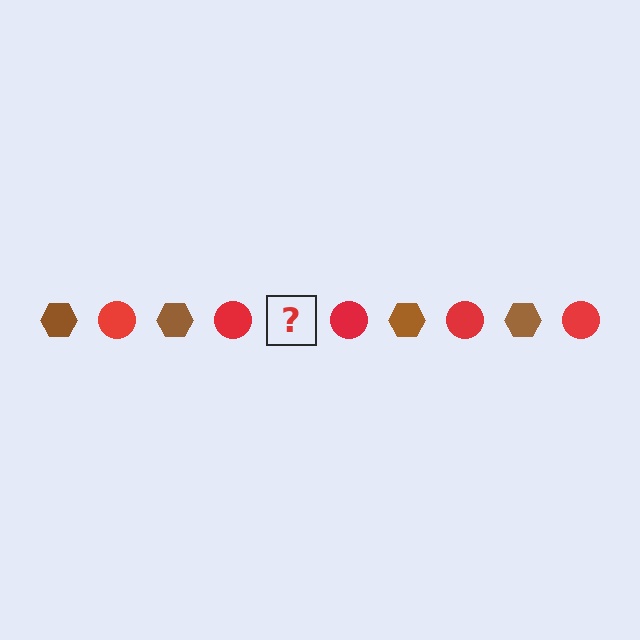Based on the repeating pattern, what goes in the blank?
The blank should be a brown hexagon.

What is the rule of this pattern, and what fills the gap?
The rule is that the pattern alternates between brown hexagon and red circle. The gap should be filled with a brown hexagon.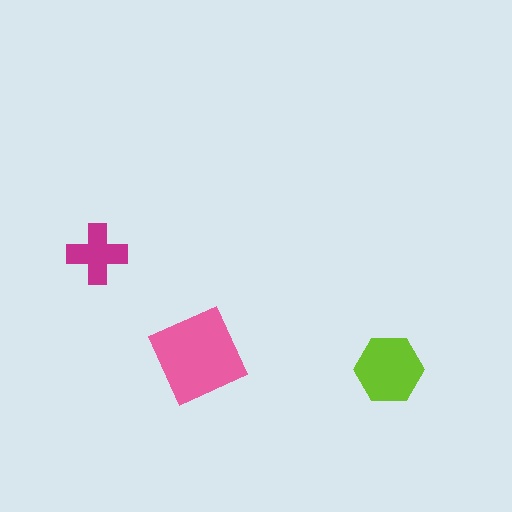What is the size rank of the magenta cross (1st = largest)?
3rd.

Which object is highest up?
The magenta cross is topmost.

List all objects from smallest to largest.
The magenta cross, the lime hexagon, the pink diamond.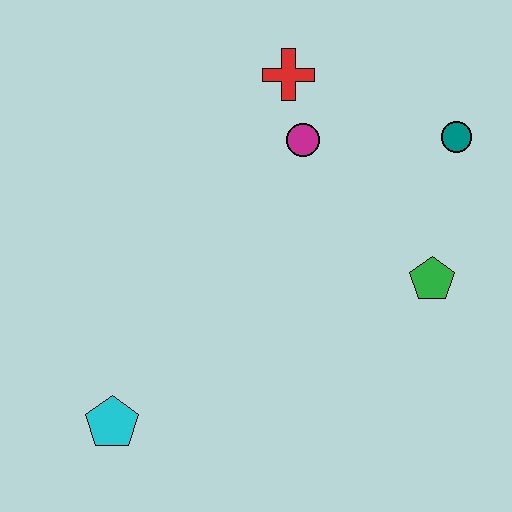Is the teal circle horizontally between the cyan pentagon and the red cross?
No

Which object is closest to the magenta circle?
The red cross is closest to the magenta circle.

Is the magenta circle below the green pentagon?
No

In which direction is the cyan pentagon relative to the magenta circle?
The cyan pentagon is below the magenta circle.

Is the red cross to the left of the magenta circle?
Yes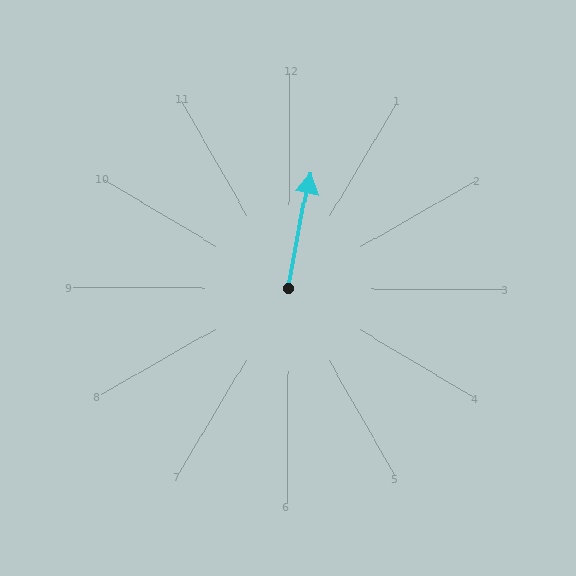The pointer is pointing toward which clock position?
Roughly 12 o'clock.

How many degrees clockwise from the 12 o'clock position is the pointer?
Approximately 11 degrees.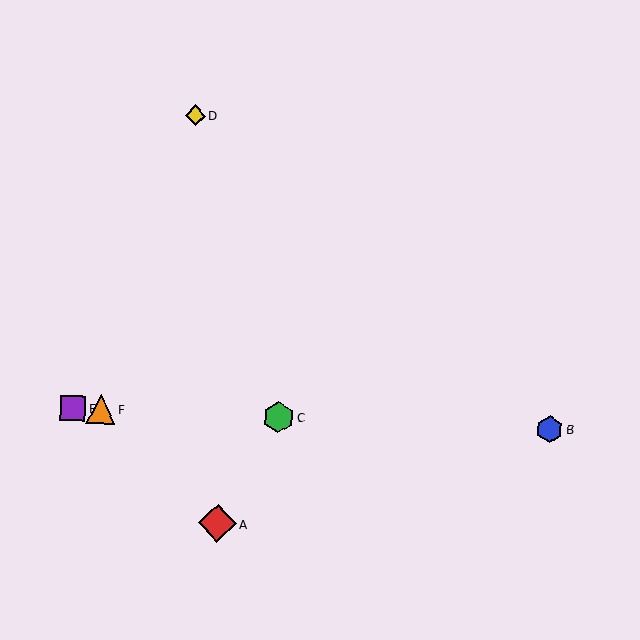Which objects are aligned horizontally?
Objects B, C, E, F are aligned horizontally.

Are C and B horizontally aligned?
Yes, both are at y≈417.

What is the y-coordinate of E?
Object E is at y≈408.